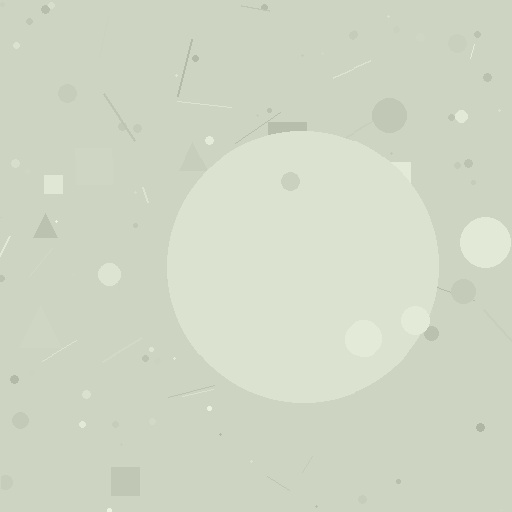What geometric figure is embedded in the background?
A circle is embedded in the background.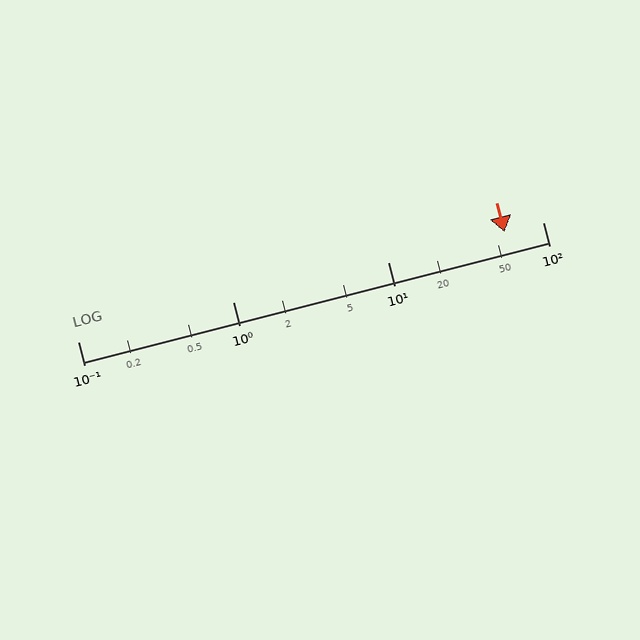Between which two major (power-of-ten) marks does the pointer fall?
The pointer is between 10 and 100.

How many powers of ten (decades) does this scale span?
The scale spans 3 decades, from 0.1 to 100.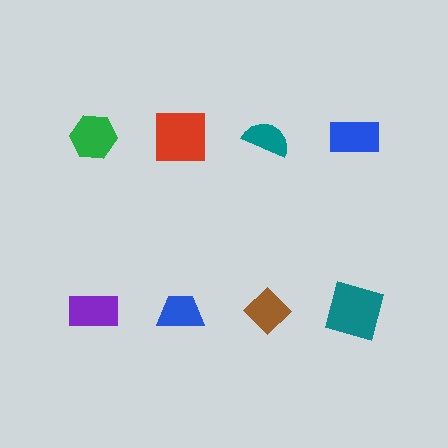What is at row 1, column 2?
A red square.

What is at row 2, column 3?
A brown diamond.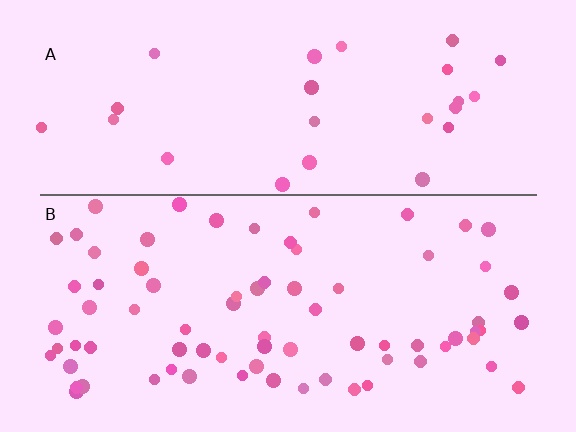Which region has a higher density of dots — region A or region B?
B (the bottom).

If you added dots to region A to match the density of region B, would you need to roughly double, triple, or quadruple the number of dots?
Approximately triple.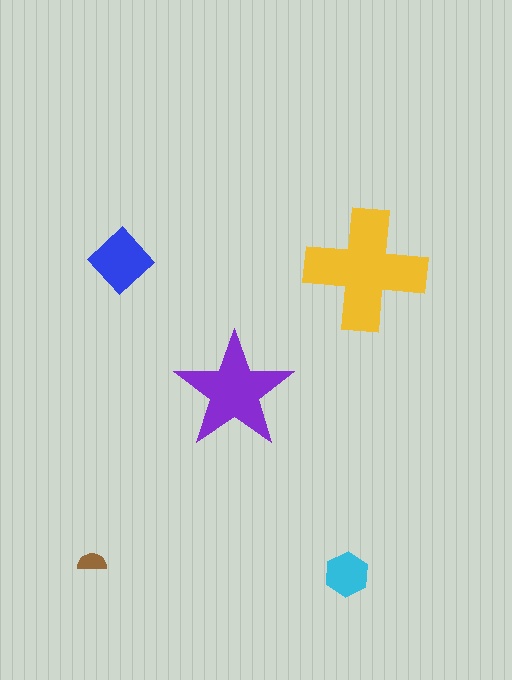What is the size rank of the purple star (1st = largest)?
2nd.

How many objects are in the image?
There are 5 objects in the image.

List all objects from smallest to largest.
The brown semicircle, the cyan hexagon, the blue diamond, the purple star, the yellow cross.